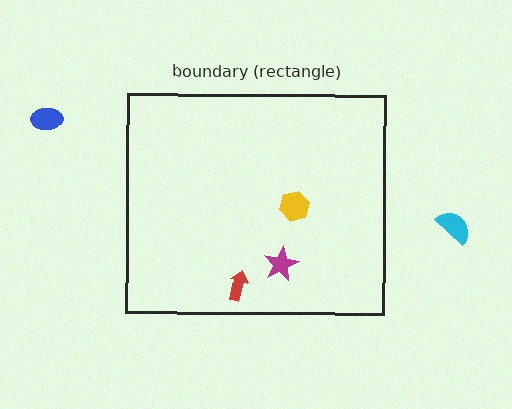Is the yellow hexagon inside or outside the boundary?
Inside.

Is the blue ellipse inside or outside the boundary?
Outside.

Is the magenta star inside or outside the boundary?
Inside.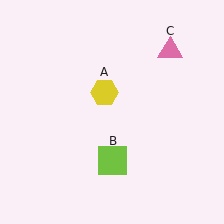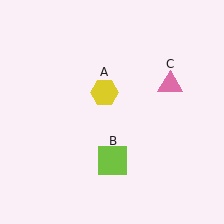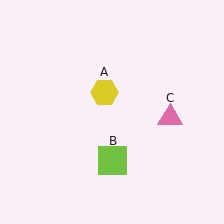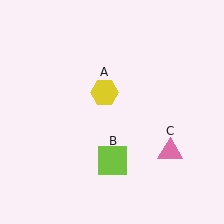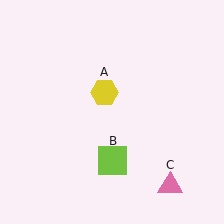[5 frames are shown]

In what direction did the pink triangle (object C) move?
The pink triangle (object C) moved down.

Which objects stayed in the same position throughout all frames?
Yellow hexagon (object A) and lime square (object B) remained stationary.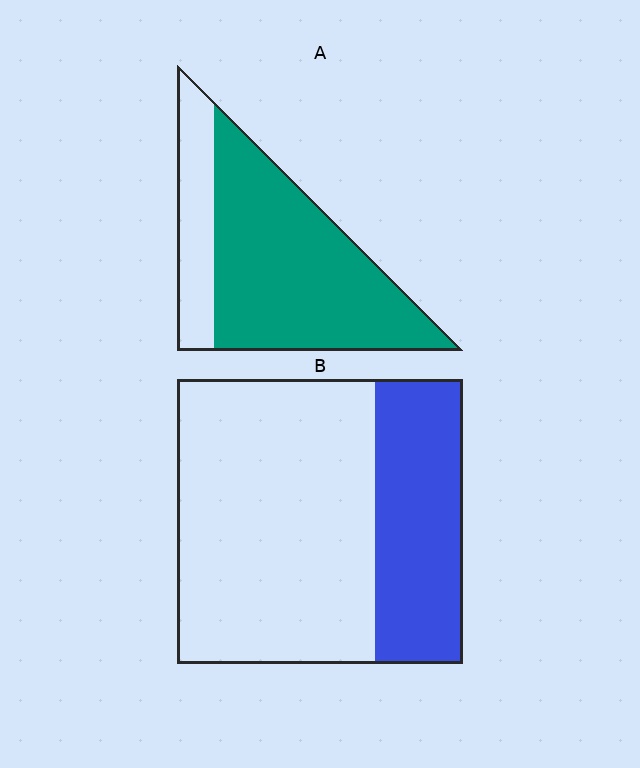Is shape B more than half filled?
No.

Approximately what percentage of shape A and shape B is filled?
A is approximately 75% and B is approximately 30%.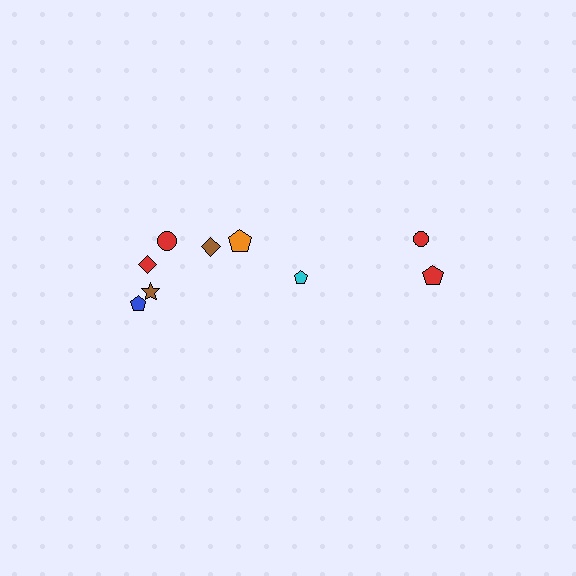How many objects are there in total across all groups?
There are 9 objects.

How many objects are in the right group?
There are 3 objects.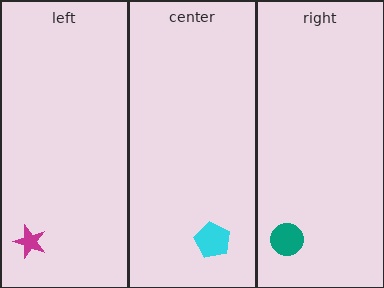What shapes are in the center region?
The cyan pentagon.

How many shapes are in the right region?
1.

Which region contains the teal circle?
The right region.